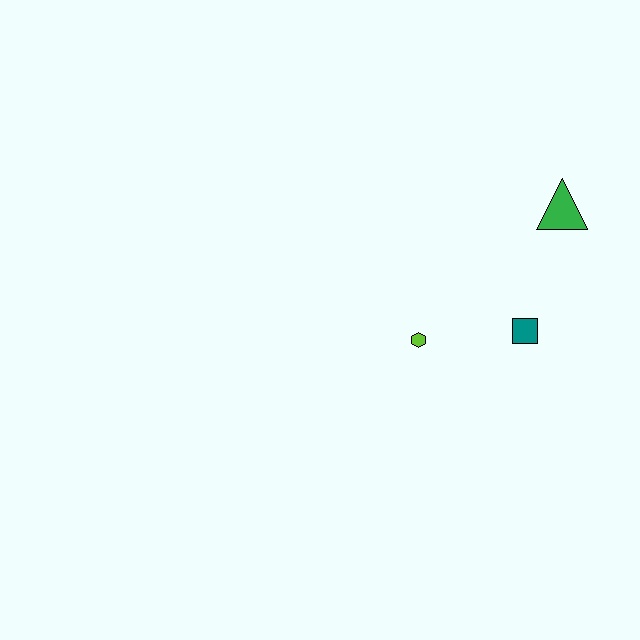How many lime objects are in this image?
There is 1 lime object.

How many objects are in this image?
There are 3 objects.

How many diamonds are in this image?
There are no diamonds.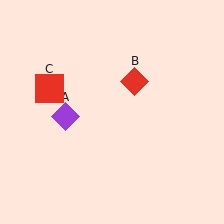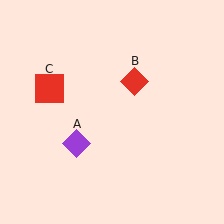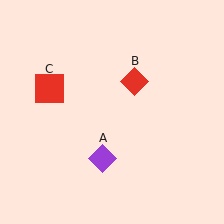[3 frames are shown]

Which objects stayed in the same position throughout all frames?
Red diamond (object B) and red square (object C) remained stationary.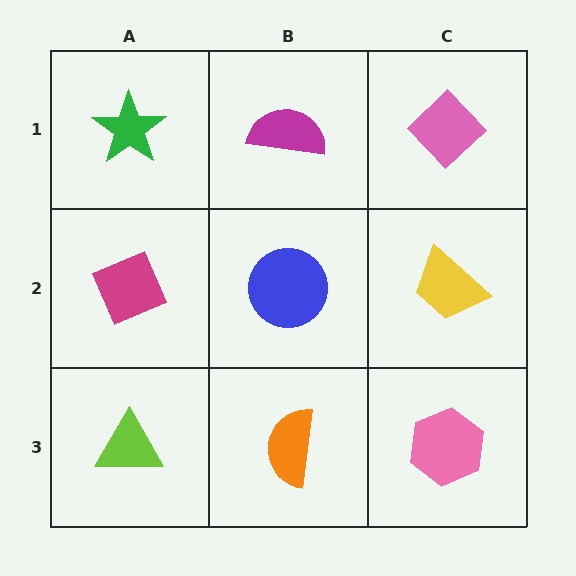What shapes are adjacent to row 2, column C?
A pink diamond (row 1, column C), a pink hexagon (row 3, column C), a blue circle (row 2, column B).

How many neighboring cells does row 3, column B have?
3.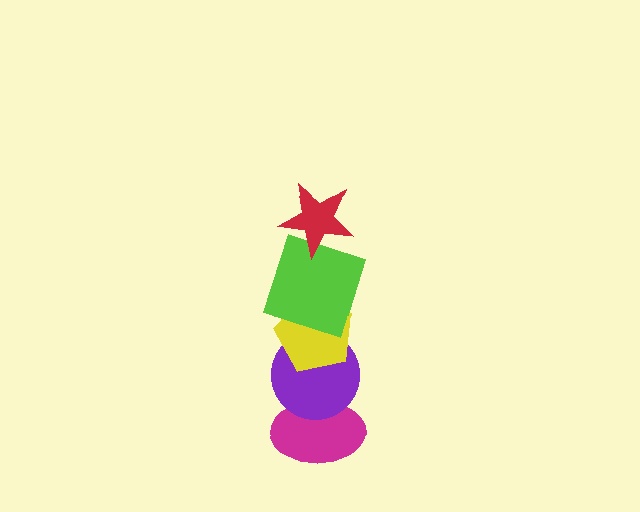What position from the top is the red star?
The red star is 1st from the top.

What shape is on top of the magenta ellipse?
The purple circle is on top of the magenta ellipse.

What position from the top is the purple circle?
The purple circle is 4th from the top.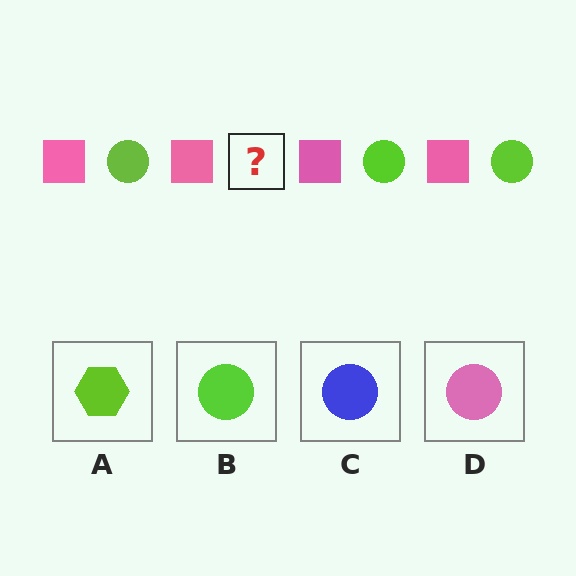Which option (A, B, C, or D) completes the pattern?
B.